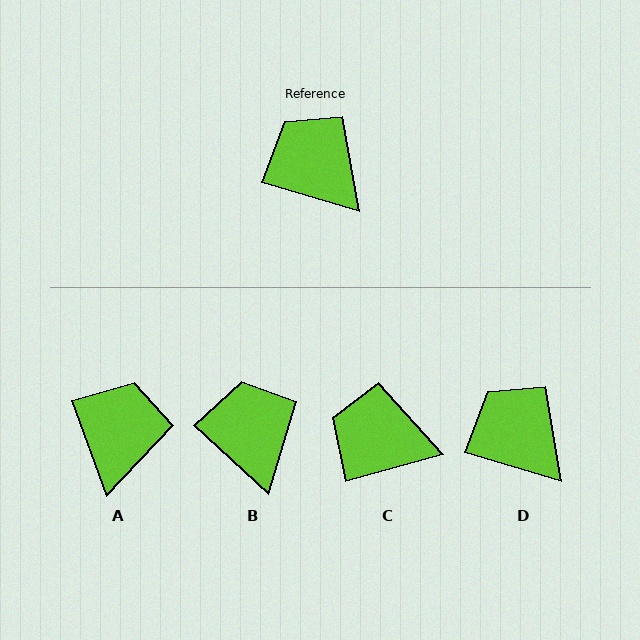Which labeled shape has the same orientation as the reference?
D.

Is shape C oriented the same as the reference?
No, it is off by about 32 degrees.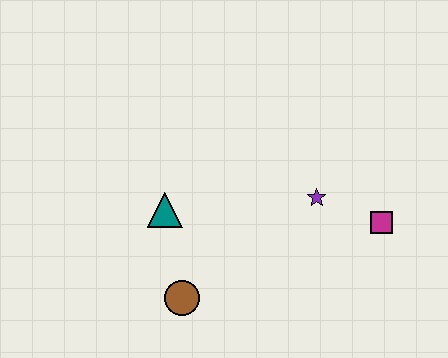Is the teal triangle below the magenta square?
No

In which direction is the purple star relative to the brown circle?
The purple star is to the right of the brown circle.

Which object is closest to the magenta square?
The purple star is closest to the magenta square.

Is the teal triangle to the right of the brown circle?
No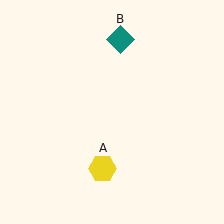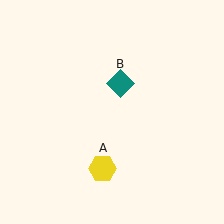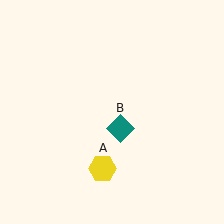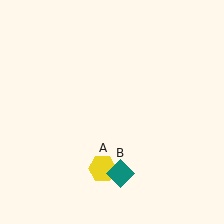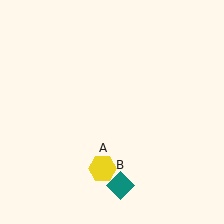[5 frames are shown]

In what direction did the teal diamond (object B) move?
The teal diamond (object B) moved down.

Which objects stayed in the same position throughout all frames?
Yellow hexagon (object A) remained stationary.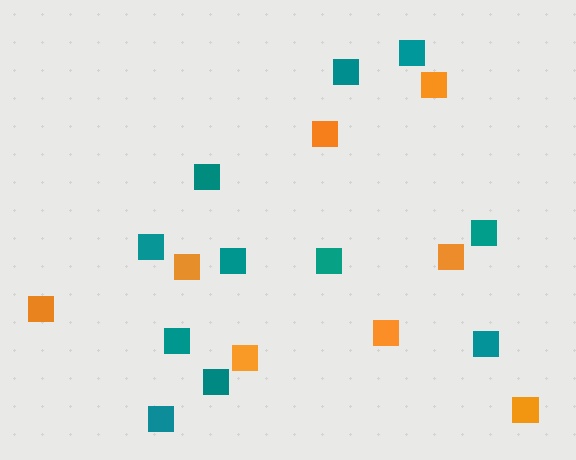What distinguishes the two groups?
There are 2 groups: one group of teal squares (11) and one group of orange squares (8).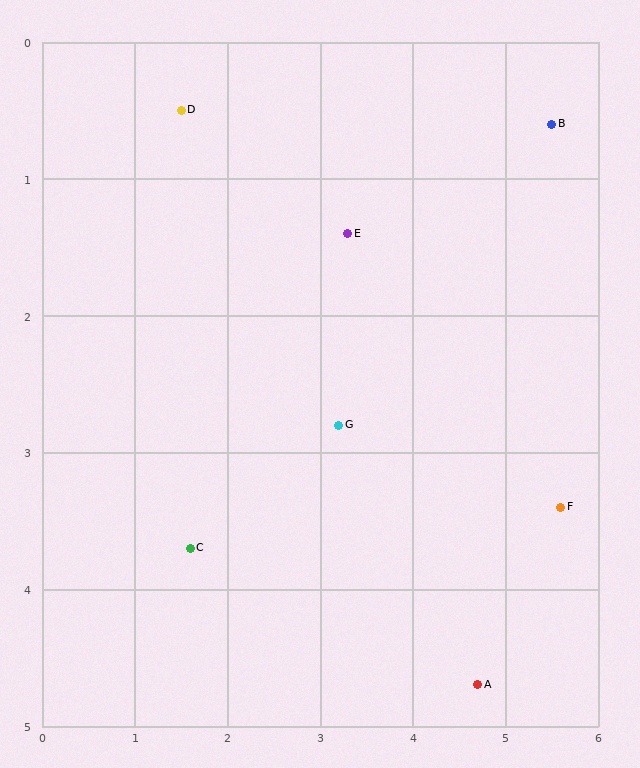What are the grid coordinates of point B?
Point B is at approximately (5.5, 0.6).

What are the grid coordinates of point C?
Point C is at approximately (1.6, 3.7).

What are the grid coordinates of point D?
Point D is at approximately (1.5, 0.5).